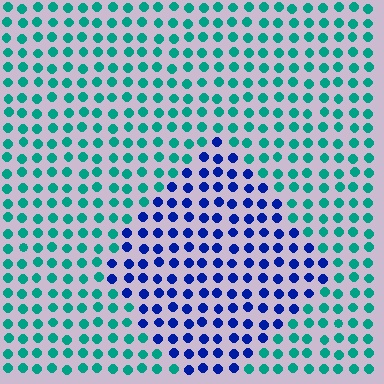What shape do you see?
I see a diamond.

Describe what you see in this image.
The image is filled with small teal elements in a uniform arrangement. A diamond-shaped region is visible where the elements are tinted to a slightly different hue, forming a subtle color boundary.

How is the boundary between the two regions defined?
The boundary is defined purely by a slight shift in hue (about 61 degrees). Spacing, size, and orientation are identical on both sides.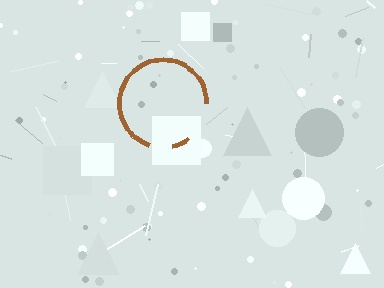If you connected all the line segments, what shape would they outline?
They would outline a circle.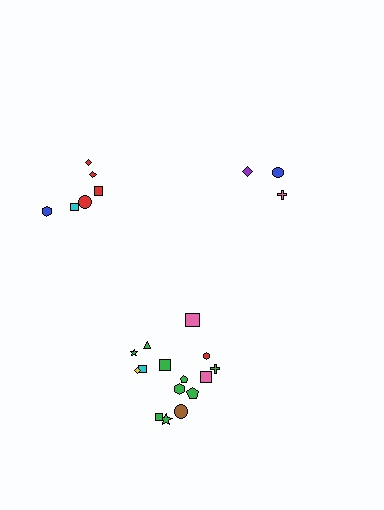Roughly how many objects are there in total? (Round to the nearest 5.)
Roughly 25 objects in total.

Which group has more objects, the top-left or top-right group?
The top-left group.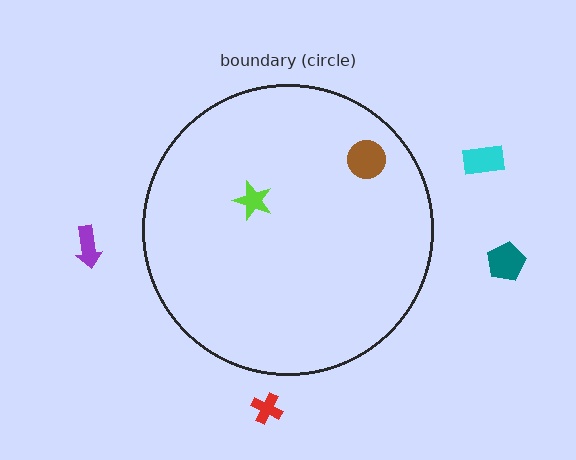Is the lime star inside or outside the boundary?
Inside.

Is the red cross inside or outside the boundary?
Outside.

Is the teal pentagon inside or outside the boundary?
Outside.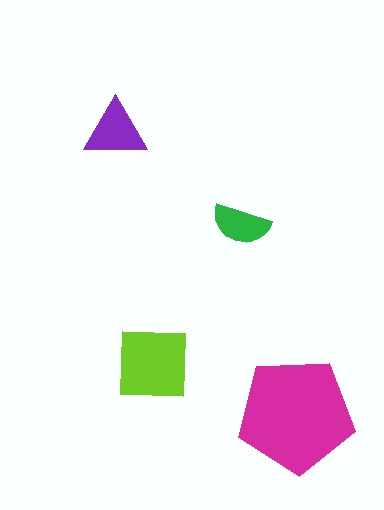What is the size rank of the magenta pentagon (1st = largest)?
1st.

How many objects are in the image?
There are 4 objects in the image.